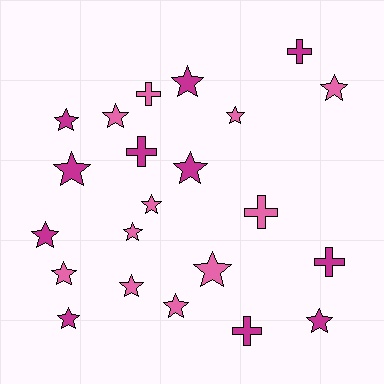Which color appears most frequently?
Magenta, with 11 objects.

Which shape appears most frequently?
Star, with 16 objects.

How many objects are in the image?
There are 22 objects.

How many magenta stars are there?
There are 7 magenta stars.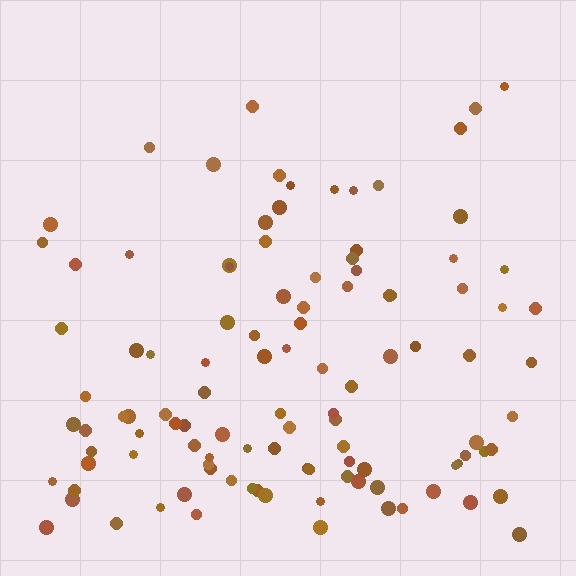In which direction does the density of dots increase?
From top to bottom, with the bottom side densest.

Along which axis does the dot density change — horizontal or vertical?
Vertical.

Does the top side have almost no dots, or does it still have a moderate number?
Still a moderate number, just noticeably fewer than the bottom.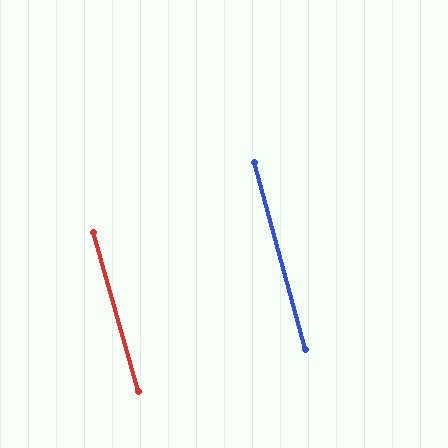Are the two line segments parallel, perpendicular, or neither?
Parallel — their directions differ by only 0.4°.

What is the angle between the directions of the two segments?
Approximately 0 degrees.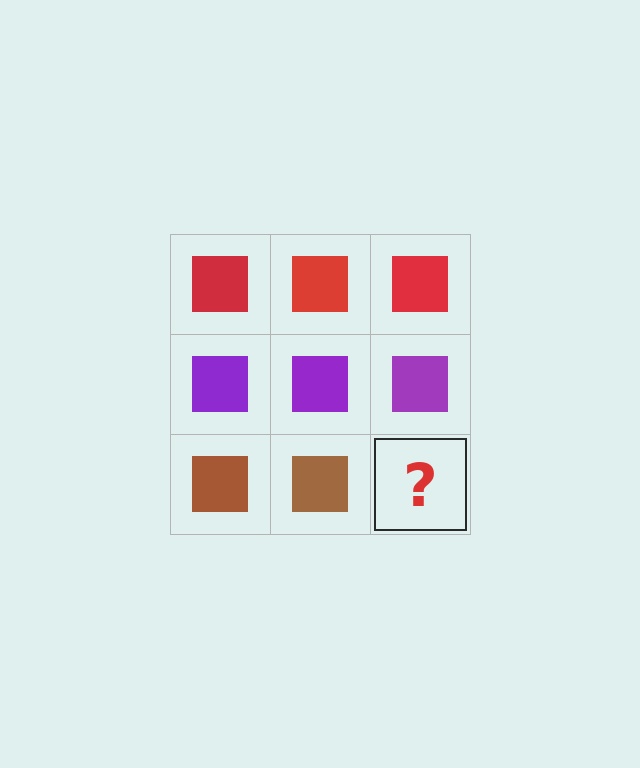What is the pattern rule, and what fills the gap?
The rule is that each row has a consistent color. The gap should be filled with a brown square.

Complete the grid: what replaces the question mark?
The question mark should be replaced with a brown square.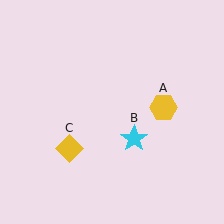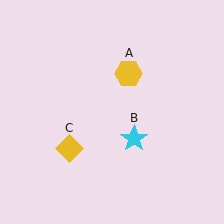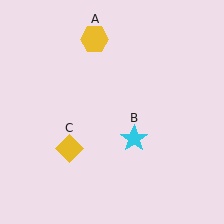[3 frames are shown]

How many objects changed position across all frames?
1 object changed position: yellow hexagon (object A).